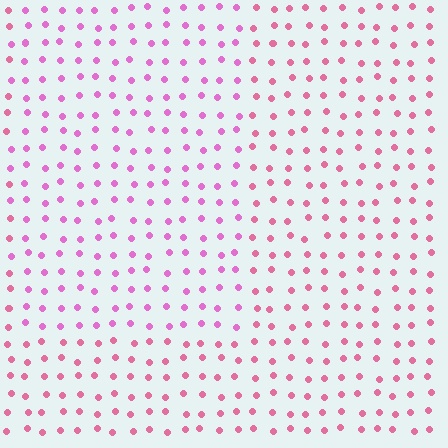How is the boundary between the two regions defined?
The boundary is defined purely by a slight shift in hue (about 26 degrees). Spacing, size, and orientation are identical on both sides.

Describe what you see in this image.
The image is filled with small pink elements in a uniform arrangement. A rectangle-shaped region is visible where the elements are tinted to a slightly different hue, forming a subtle color boundary.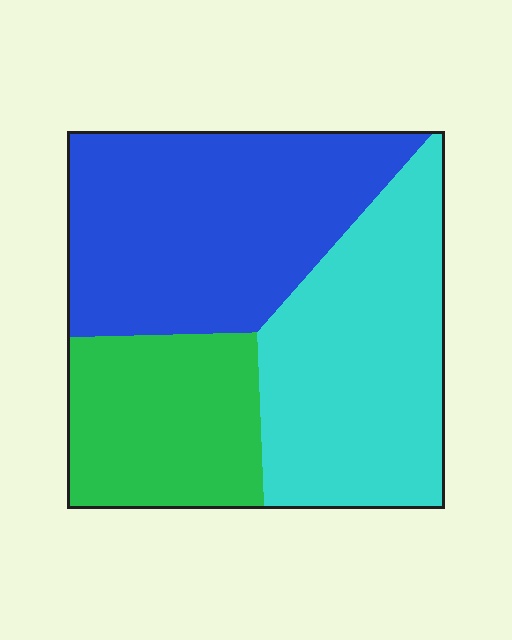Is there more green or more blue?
Blue.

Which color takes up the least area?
Green, at roughly 25%.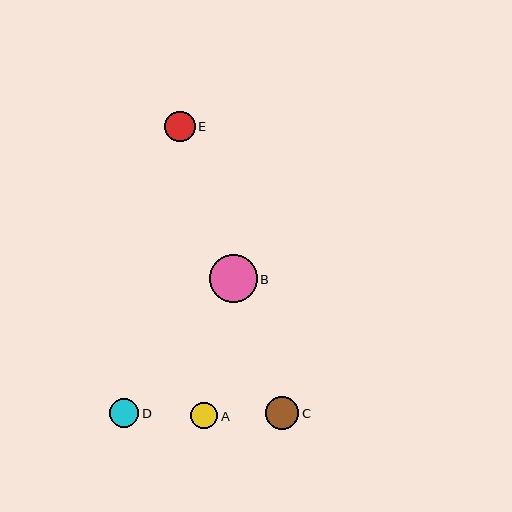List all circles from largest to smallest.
From largest to smallest: B, C, E, D, A.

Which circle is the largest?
Circle B is the largest with a size of approximately 48 pixels.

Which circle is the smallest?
Circle A is the smallest with a size of approximately 27 pixels.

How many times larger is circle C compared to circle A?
Circle C is approximately 1.2 times the size of circle A.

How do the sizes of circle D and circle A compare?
Circle D and circle A are approximately the same size.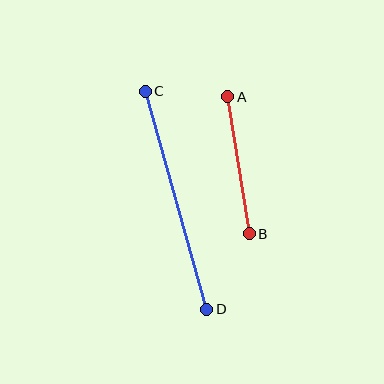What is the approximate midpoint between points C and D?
The midpoint is at approximately (176, 200) pixels.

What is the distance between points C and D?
The distance is approximately 227 pixels.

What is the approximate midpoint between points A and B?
The midpoint is at approximately (239, 165) pixels.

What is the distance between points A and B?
The distance is approximately 139 pixels.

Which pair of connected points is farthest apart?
Points C and D are farthest apart.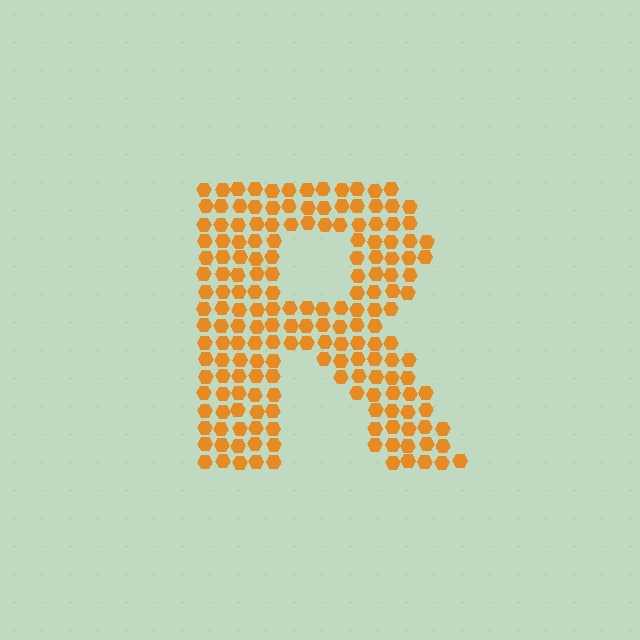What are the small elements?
The small elements are hexagons.